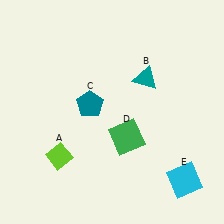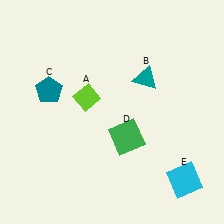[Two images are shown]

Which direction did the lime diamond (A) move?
The lime diamond (A) moved up.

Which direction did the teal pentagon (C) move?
The teal pentagon (C) moved left.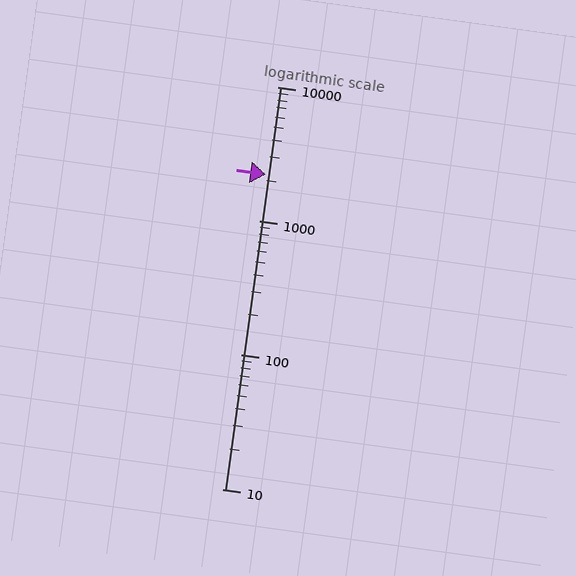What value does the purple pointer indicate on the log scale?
The pointer indicates approximately 2200.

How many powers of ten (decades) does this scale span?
The scale spans 3 decades, from 10 to 10000.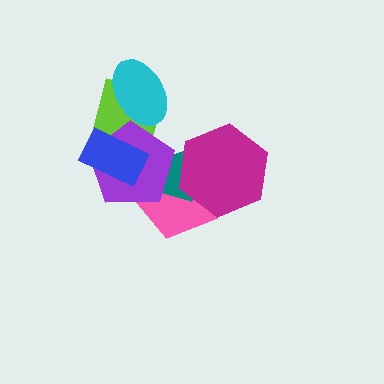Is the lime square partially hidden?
Yes, it is partially covered by another shape.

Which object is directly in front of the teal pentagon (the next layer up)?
The purple pentagon is directly in front of the teal pentagon.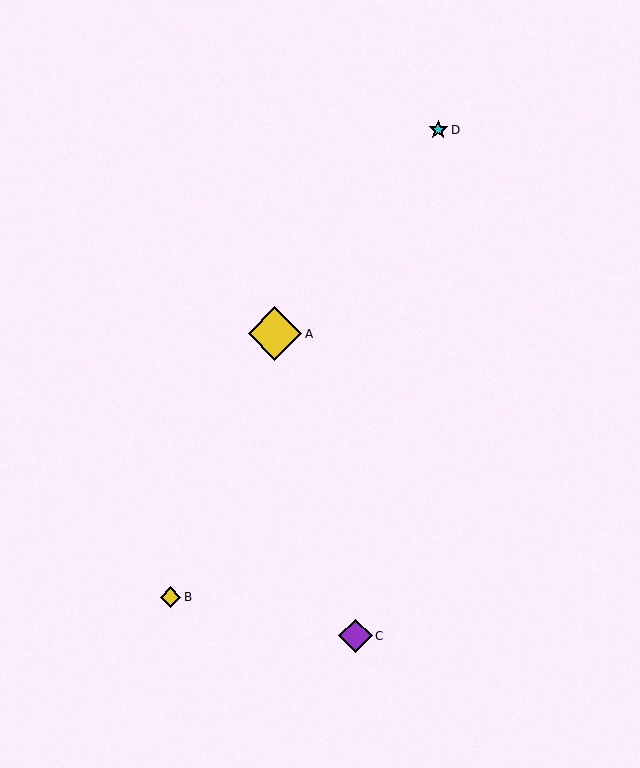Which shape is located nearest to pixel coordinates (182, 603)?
The yellow diamond (labeled B) at (170, 597) is nearest to that location.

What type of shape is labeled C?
Shape C is a purple diamond.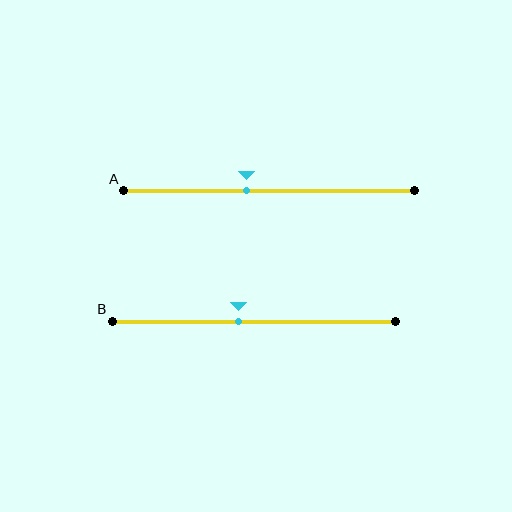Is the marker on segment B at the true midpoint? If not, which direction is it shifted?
No, the marker on segment B is shifted to the left by about 6% of the segment length.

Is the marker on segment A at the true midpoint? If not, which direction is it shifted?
No, the marker on segment A is shifted to the left by about 8% of the segment length.